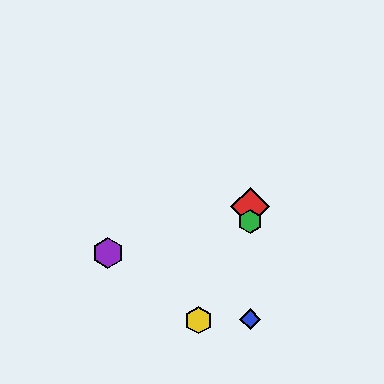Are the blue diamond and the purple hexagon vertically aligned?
No, the blue diamond is at x≈250 and the purple hexagon is at x≈108.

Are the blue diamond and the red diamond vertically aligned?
Yes, both are at x≈250.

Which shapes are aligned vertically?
The red diamond, the blue diamond, the green hexagon are aligned vertically.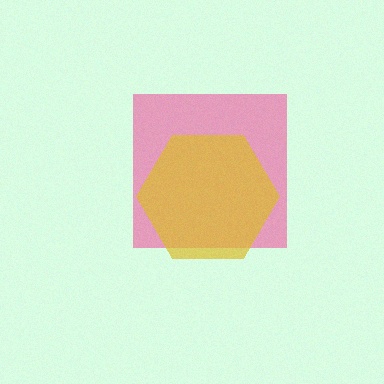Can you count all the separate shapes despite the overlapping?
Yes, there are 2 separate shapes.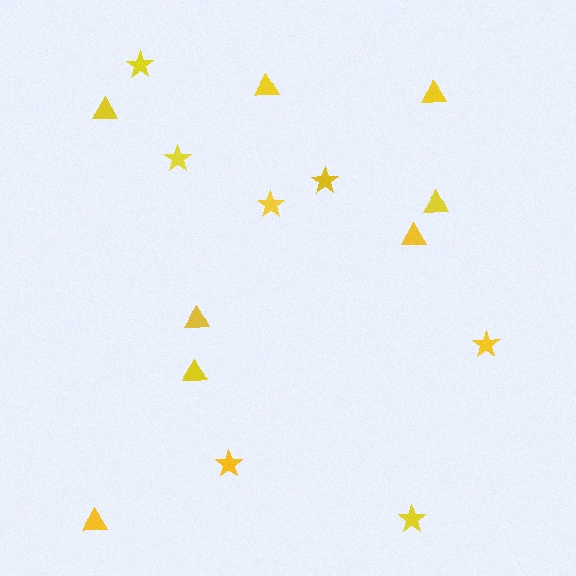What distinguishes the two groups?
There are 2 groups: one group of triangles (8) and one group of stars (7).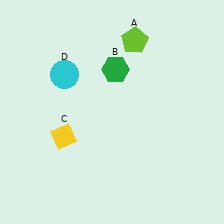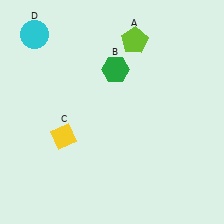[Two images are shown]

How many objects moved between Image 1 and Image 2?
1 object moved between the two images.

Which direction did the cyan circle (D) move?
The cyan circle (D) moved up.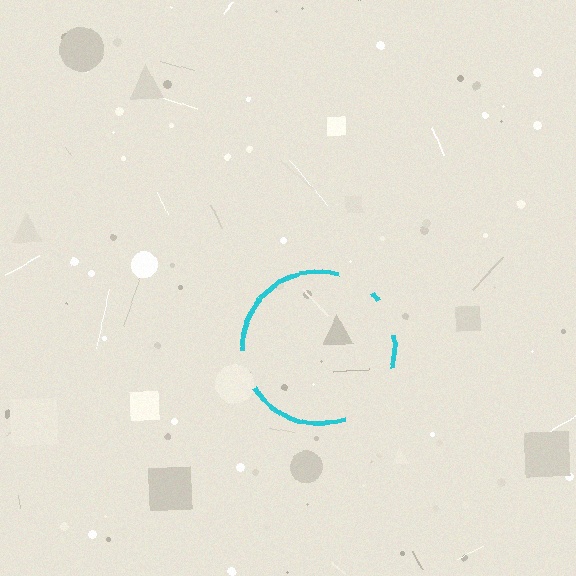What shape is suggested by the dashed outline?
The dashed outline suggests a circle.